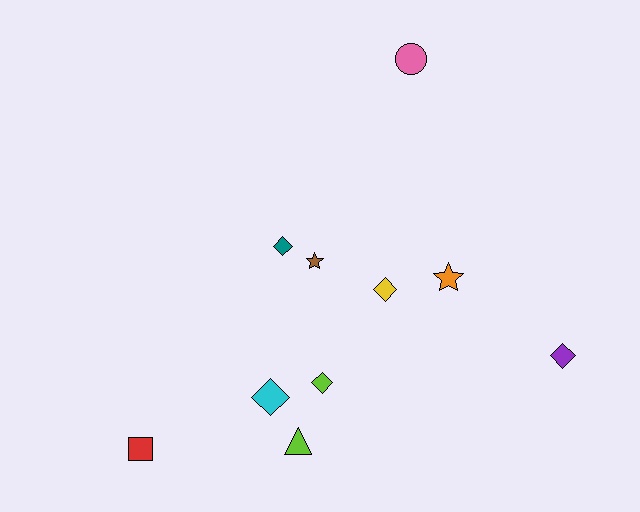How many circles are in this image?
There is 1 circle.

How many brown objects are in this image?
There is 1 brown object.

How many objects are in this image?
There are 10 objects.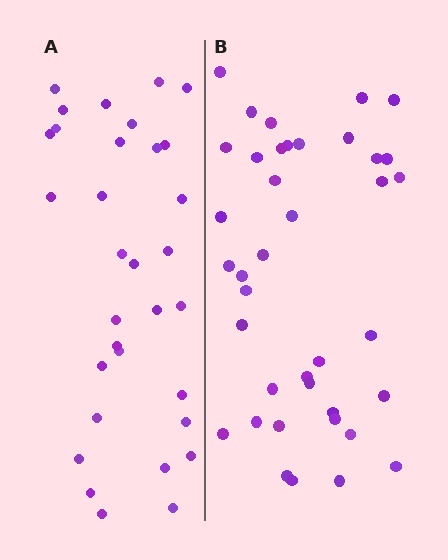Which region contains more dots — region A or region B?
Region B (the right region) has more dots.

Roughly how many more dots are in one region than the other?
Region B has roughly 8 or so more dots than region A.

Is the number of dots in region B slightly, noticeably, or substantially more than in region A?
Region B has only slightly more — the two regions are fairly close. The ratio is roughly 1.2 to 1.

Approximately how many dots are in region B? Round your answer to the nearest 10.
About 40 dots. (The exact count is 39, which rounds to 40.)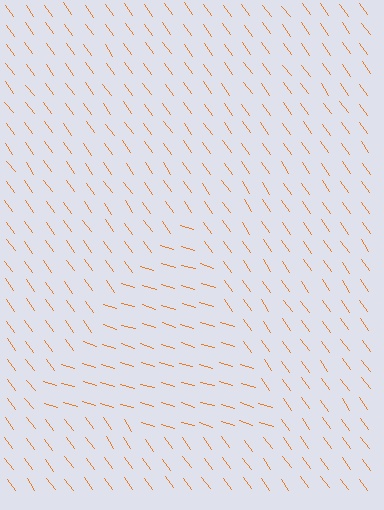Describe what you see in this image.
The image is filled with small orange line segments. A triangle region in the image has lines oriented differently from the surrounding lines, creating a visible texture boundary.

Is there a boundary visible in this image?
Yes, there is a texture boundary formed by a change in line orientation.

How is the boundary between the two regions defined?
The boundary is defined purely by a change in line orientation (approximately 38 degrees difference). All lines are the same color and thickness.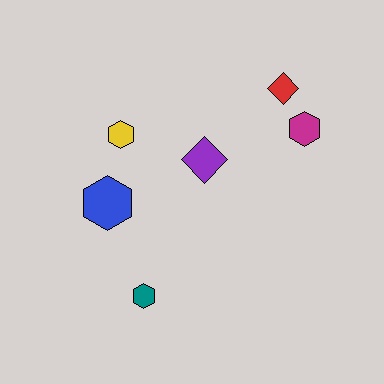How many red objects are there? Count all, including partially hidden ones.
There is 1 red object.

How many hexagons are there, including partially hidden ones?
There are 4 hexagons.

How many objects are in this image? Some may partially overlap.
There are 6 objects.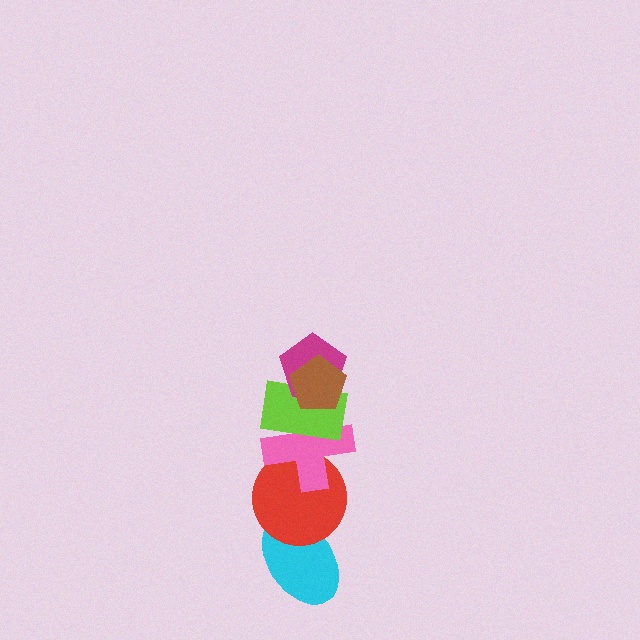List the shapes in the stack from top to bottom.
From top to bottom: the brown pentagon, the magenta pentagon, the lime rectangle, the pink cross, the red circle, the cyan ellipse.